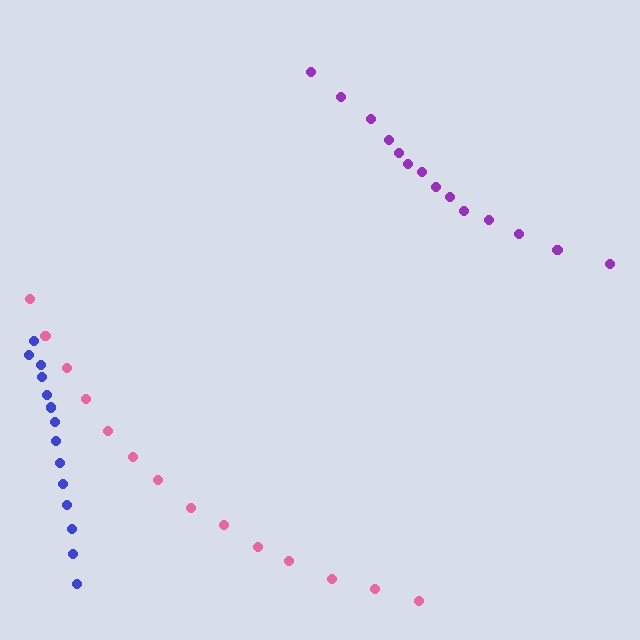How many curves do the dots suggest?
There are 3 distinct paths.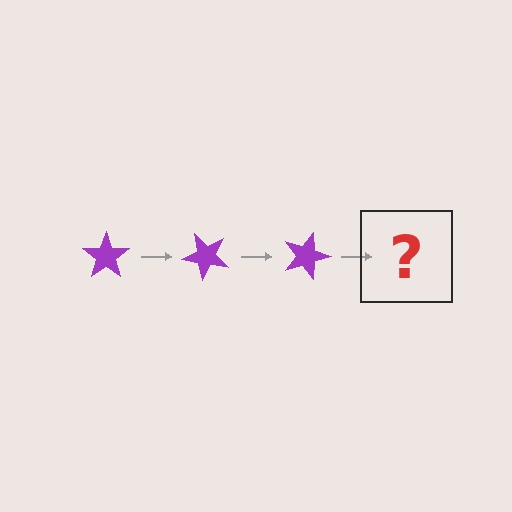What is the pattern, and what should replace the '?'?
The pattern is that the star rotates 45 degrees each step. The '?' should be a purple star rotated 135 degrees.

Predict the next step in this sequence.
The next step is a purple star rotated 135 degrees.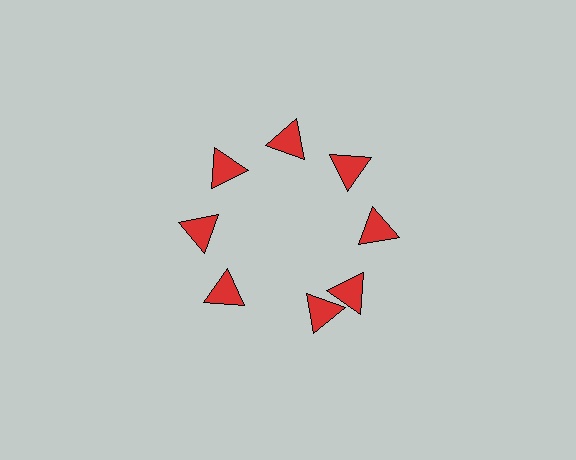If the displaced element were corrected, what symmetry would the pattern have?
It would have 8-fold rotational symmetry — the pattern would map onto itself every 45 degrees.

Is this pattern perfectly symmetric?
No. The 8 red triangles are arranged in a ring, but one element near the 6 o'clock position is rotated out of alignment along the ring, breaking the 8-fold rotational symmetry.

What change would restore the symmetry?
The symmetry would be restored by rotating it back into even spacing with its neighbors so that all 8 triangles sit at equal angles and equal distance from the center.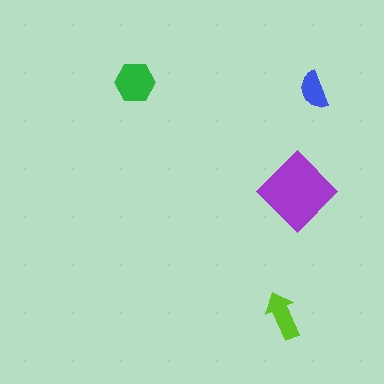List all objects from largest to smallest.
The purple diamond, the green hexagon, the lime arrow, the blue semicircle.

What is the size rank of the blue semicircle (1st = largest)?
4th.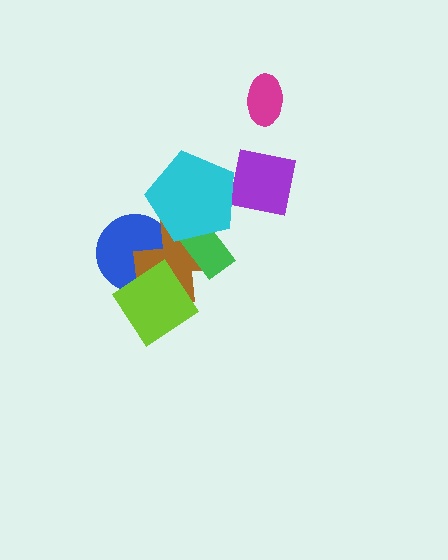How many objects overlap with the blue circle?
2 objects overlap with the blue circle.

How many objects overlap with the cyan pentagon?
3 objects overlap with the cyan pentagon.